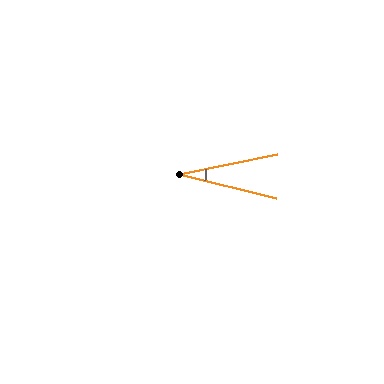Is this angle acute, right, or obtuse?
It is acute.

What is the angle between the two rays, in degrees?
Approximately 25 degrees.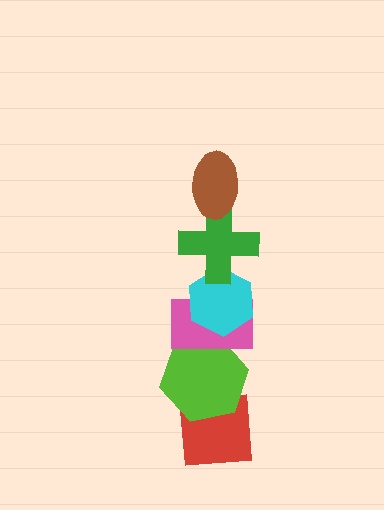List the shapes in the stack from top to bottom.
From top to bottom: the brown ellipse, the green cross, the cyan hexagon, the pink rectangle, the lime hexagon, the red square.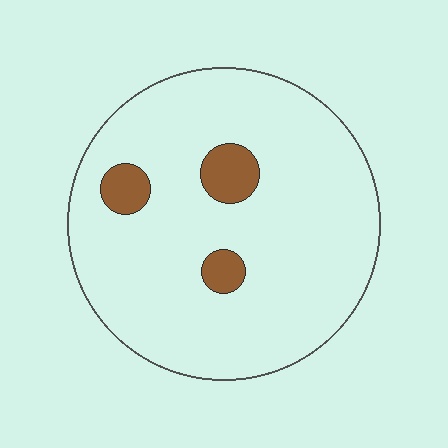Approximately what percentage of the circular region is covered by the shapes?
Approximately 10%.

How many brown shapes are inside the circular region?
3.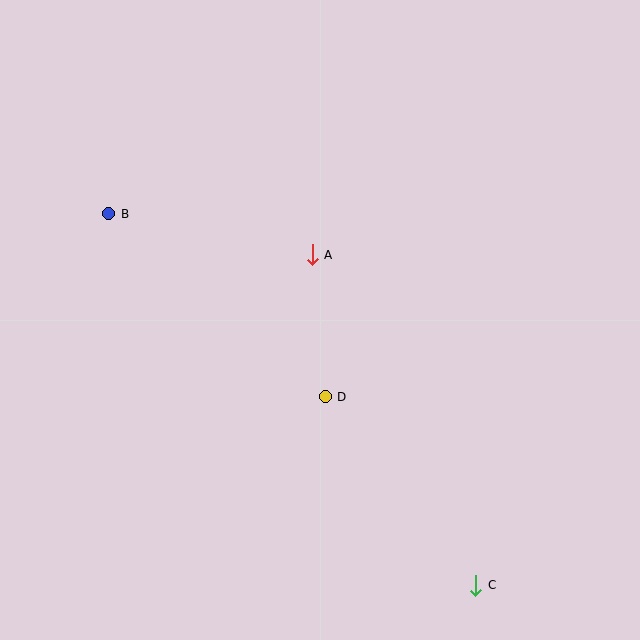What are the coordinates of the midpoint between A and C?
The midpoint between A and C is at (394, 420).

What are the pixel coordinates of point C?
Point C is at (476, 585).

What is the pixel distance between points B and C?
The distance between B and C is 522 pixels.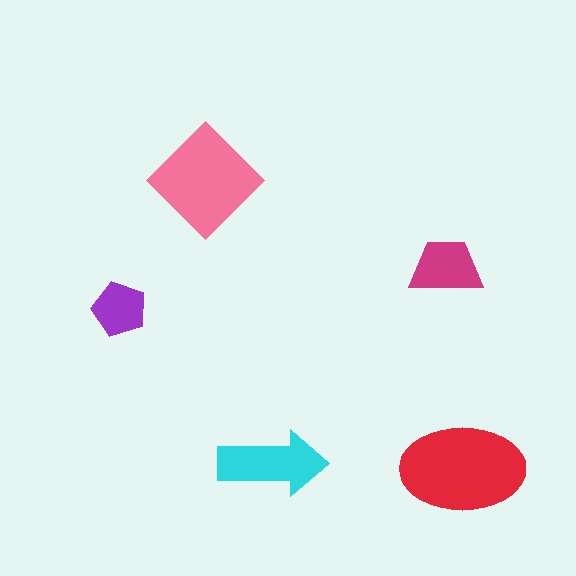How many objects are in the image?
There are 5 objects in the image.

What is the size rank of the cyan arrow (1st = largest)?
3rd.